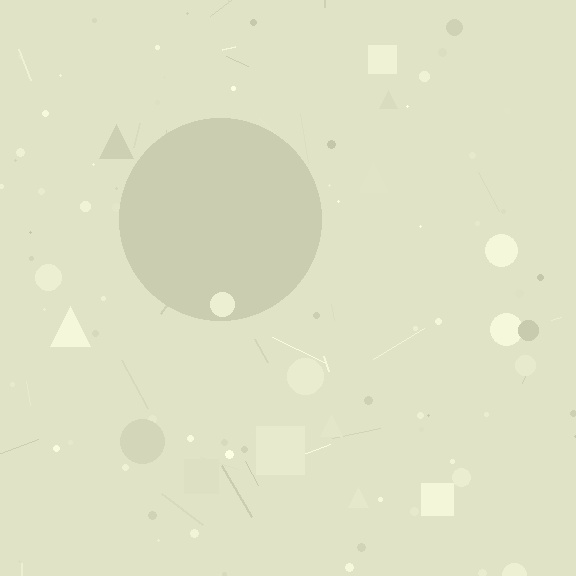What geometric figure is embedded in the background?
A circle is embedded in the background.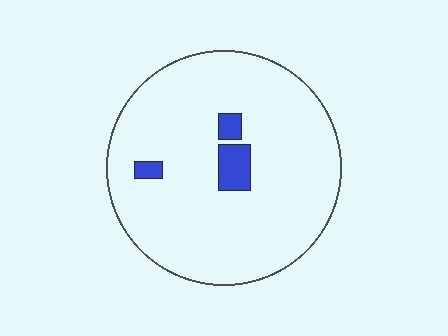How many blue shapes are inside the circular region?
3.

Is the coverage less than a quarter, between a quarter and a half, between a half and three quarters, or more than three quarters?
Less than a quarter.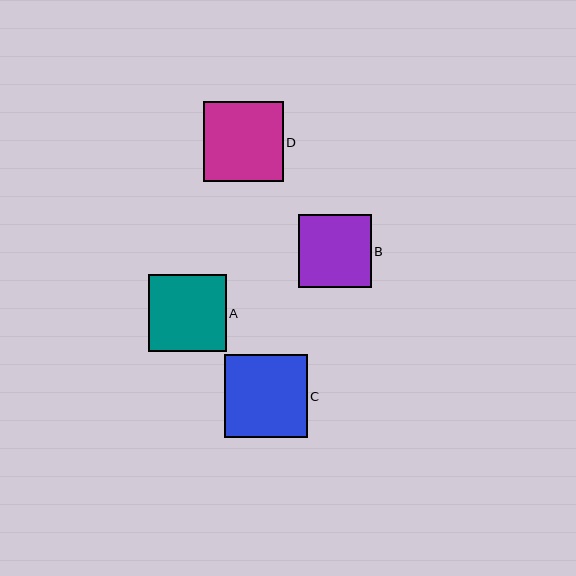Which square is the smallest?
Square B is the smallest with a size of approximately 73 pixels.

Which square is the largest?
Square C is the largest with a size of approximately 83 pixels.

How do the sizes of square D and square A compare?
Square D and square A are approximately the same size.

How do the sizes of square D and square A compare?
Square D and square A are approximately the same size.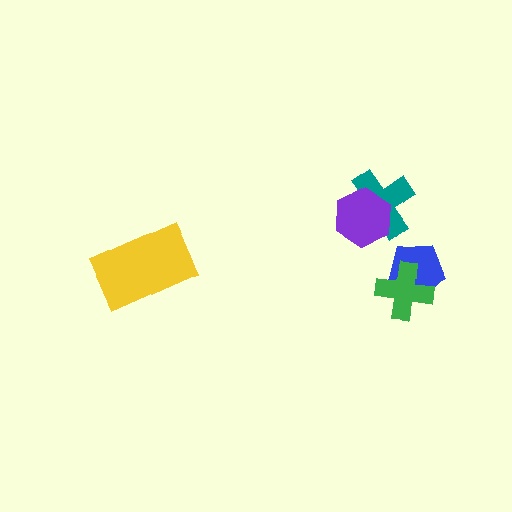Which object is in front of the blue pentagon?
The green cross is in front of the blue pentagon.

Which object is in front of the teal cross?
The purple hexagon is in front of the teal cross.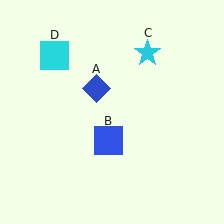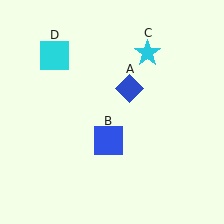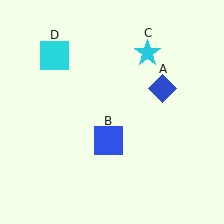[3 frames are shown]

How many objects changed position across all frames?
1 object changed position: blue diamond (object A).